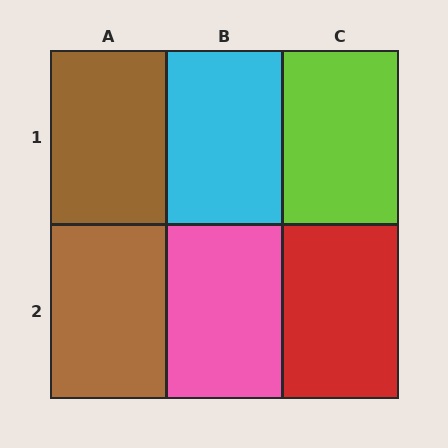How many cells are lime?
1 cell is lime.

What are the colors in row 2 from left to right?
Brown, pink, red.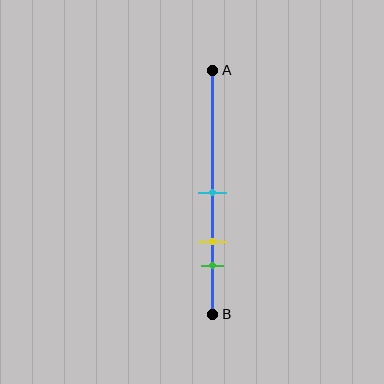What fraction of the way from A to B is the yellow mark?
The yellow mark is approximately 70% (0.7) of the way from A to B.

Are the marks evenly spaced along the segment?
Yes, the marks are approximately evenly spaced.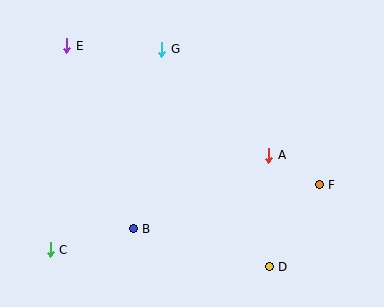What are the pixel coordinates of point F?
Point F is at (319, 185).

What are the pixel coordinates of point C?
Point C is at (50, 250).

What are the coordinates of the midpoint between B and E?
The midpoint between B and E is at (100, 137).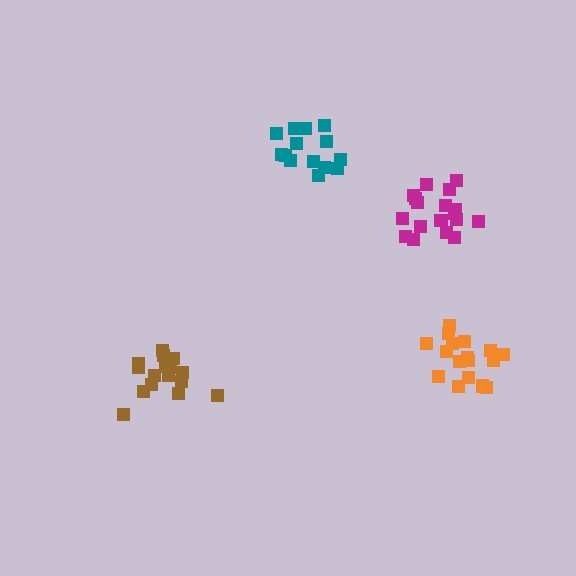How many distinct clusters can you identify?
There are 4 distinct clusters.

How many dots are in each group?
Group 1: 17 dots, Group 2: 14 dots, Group 3: 16 dots, Group 4: 18 dots (65 total).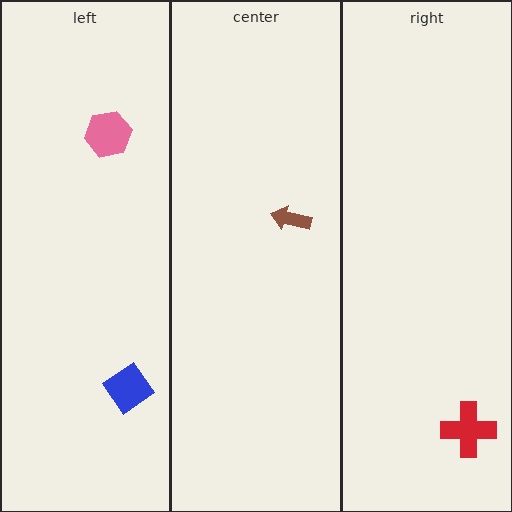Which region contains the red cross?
The right region.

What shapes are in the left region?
The pink hexagon, the blue diamond.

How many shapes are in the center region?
1.